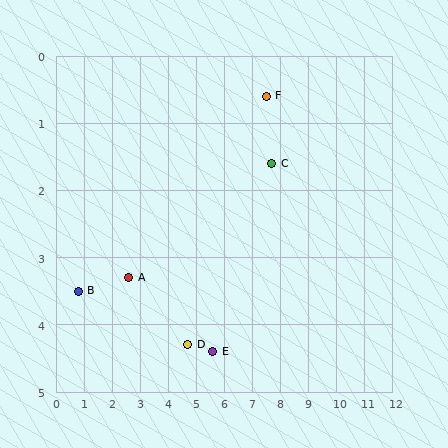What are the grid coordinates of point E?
Point E is at approximately (5.6, 4.4).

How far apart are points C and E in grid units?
Points C and E are about 3.5 grid units apart.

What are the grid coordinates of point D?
Point D is at approximately (4.7, 4.3).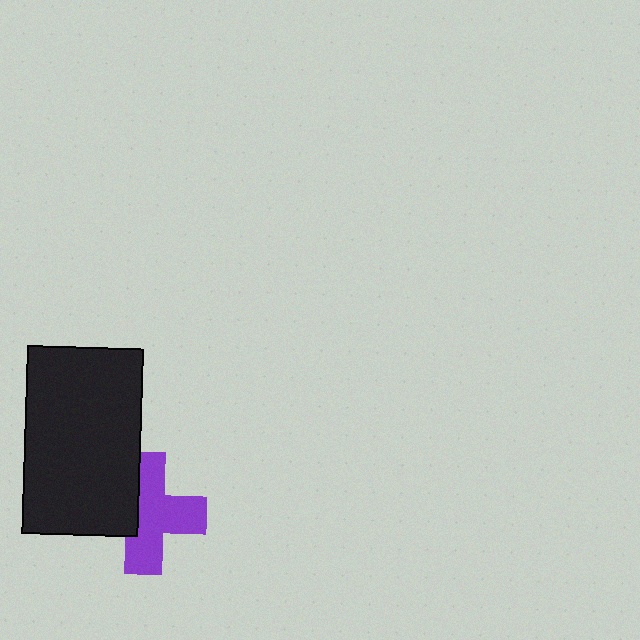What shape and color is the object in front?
The object in front is a black rectangle.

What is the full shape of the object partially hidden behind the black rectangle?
The partially hidden object is a purple cross.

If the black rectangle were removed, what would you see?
You would see the complete purple cross.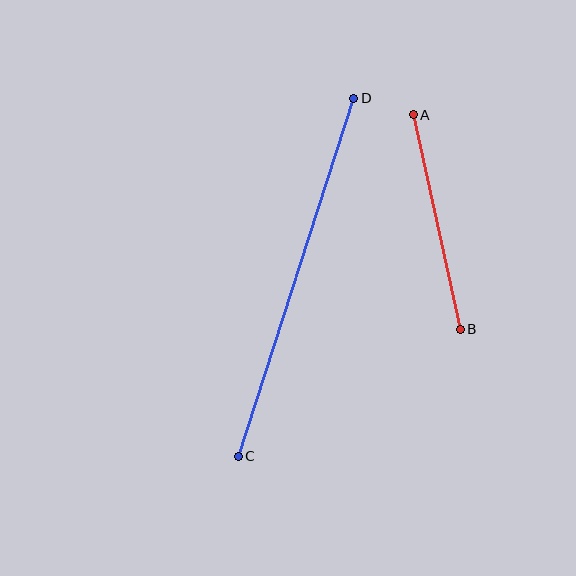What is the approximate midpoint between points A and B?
The midpoint is at approximately (437, 222) pixels.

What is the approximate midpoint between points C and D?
The midpoint is at approximately (296, 277) pixels.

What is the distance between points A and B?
The distance is approximately 220 pixels.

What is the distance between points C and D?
The distance is approximately 376 pixels.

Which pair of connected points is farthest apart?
Points C and D are farthest apart.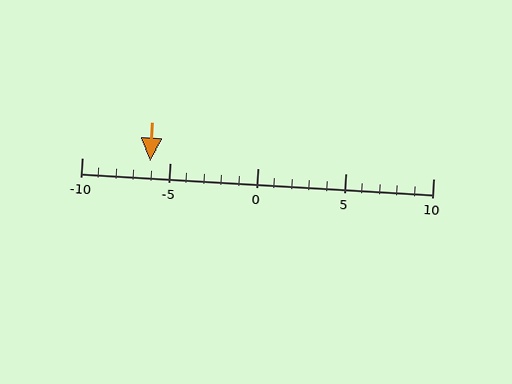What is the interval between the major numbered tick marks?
The major tick marks are spaced 5 units apart.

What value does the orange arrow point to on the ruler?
The orange arrow points to approximately -6.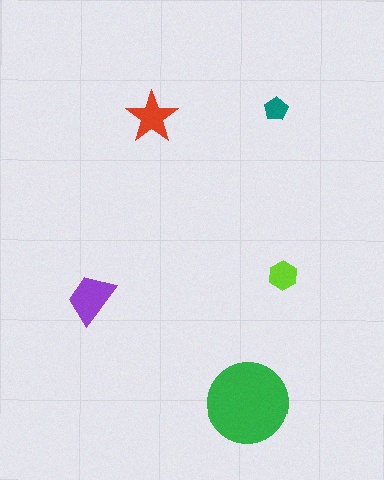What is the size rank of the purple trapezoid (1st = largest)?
2nd.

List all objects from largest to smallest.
The green circle, the purple trapezoid, the red star, the lime hexagon, the teal pentagon.